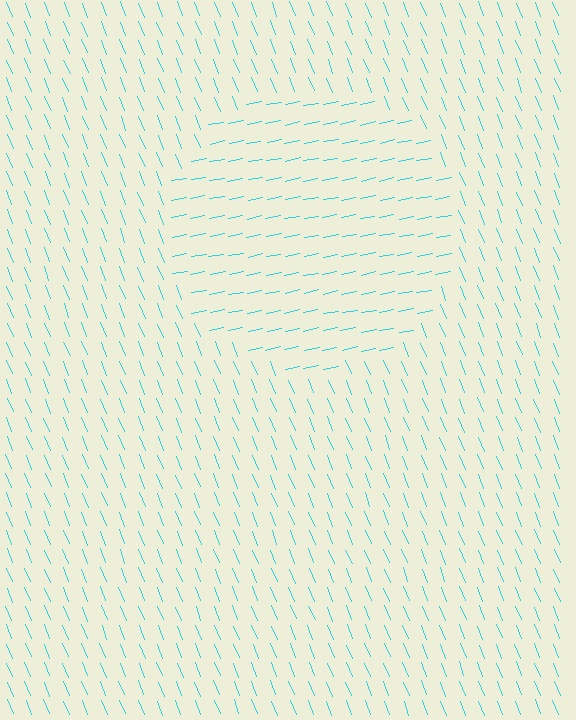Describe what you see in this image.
The image is filled with small cyan line segments. A circle region in the image has lines oriented differently from the surrounding lines, creating a visible texture boundary.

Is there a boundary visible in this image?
Yes, there is a texture boundary formed by a change in line orientation.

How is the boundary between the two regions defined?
The boundary is defined purely by a change in line orientation (approximately 79 degrees difference). All lines are the same color and thickness.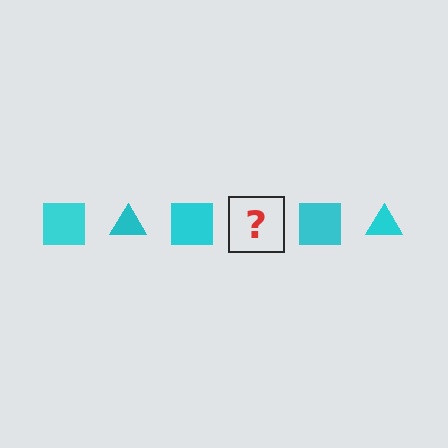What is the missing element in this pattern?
The missing element is a cyan triangle.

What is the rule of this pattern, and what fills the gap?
The rule is that the pattern cycles through square, triangle shapes in cyan. The gap should be filled with a cyan triangle.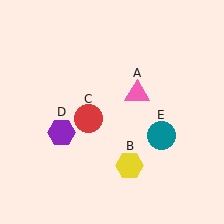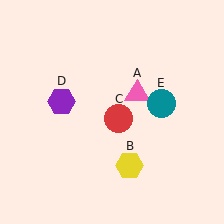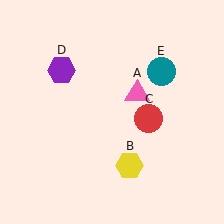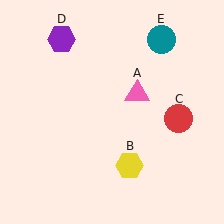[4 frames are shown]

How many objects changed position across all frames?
3 objects changed position: red circle (object C), purple hexagon (object D), teal circle (object E).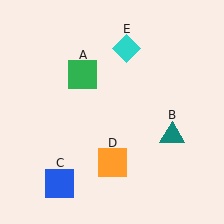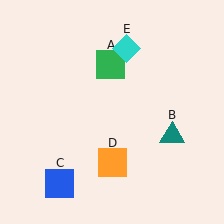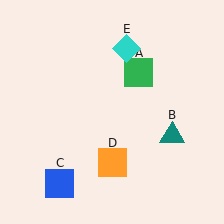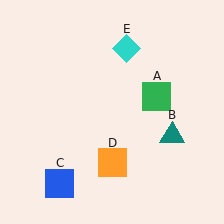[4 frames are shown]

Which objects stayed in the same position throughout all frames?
Teal triangle (object B) and blue square (object C) and orange square (object D) and cyan diamond (object E) remained stationary.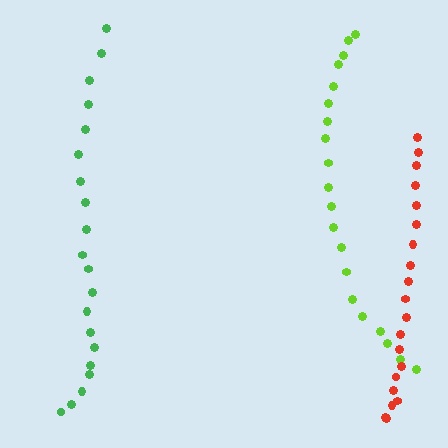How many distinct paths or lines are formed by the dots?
There are 3 distinct paths.